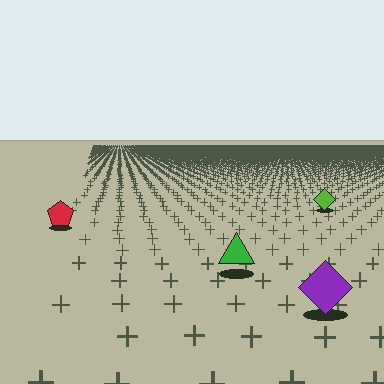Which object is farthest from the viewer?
The lime diamond is farthest from the viewer. It appears smaller and the ground texture around it is denser.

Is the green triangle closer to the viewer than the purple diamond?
No. The purple diamond is closer — you can tell from the texture gradient: the ground texture is coarser near it.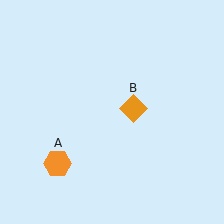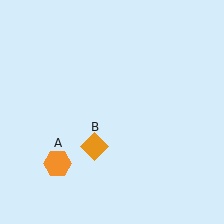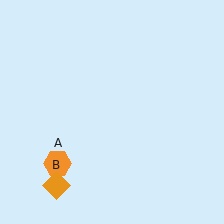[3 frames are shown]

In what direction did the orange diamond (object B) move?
The orange diamond (object B) moved down and to the left.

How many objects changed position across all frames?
1 object changed position: orange diamond (object B).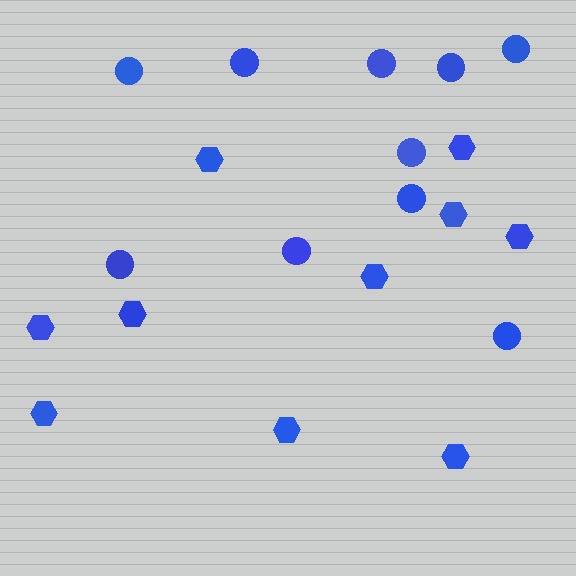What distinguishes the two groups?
There are 2 groups: one group of hexagons (10) and one group of circles (10).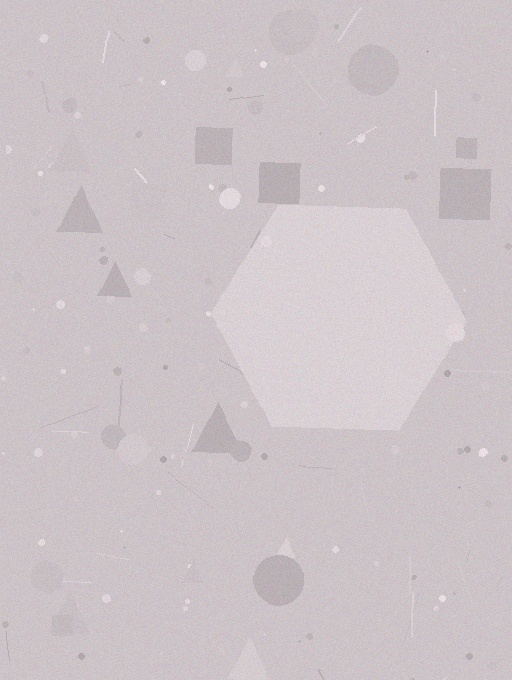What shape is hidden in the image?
A hexagon is hidden in the image.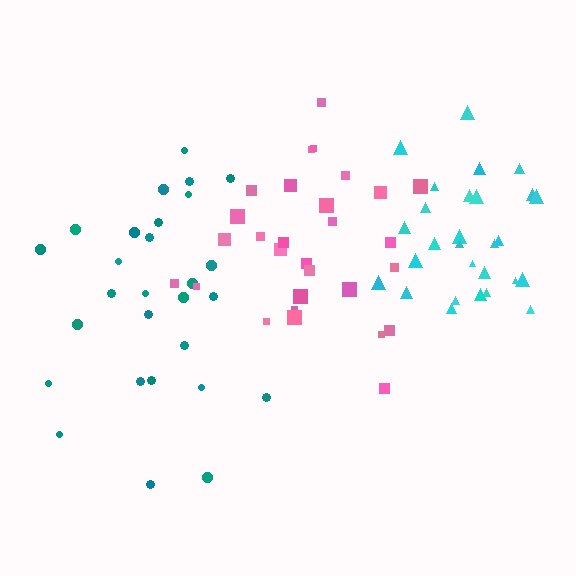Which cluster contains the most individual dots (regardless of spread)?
Pink (29).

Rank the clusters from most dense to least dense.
cyan, pink, teal.